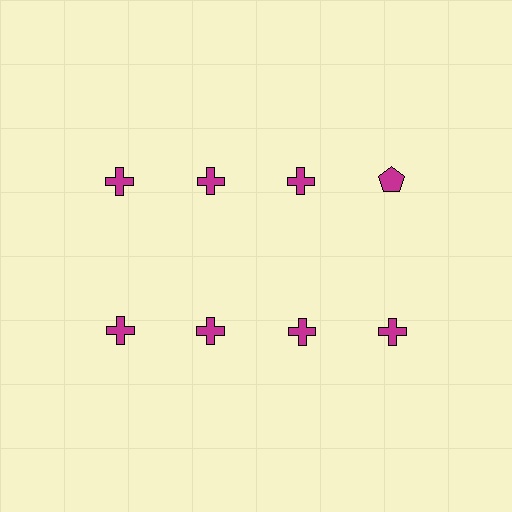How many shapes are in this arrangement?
There are 8 shapes arranged in a grid pattern.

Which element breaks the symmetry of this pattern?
The magenta pentagon in the top row, second from right column breaks the symmetry. All other shapes are magenta crosses.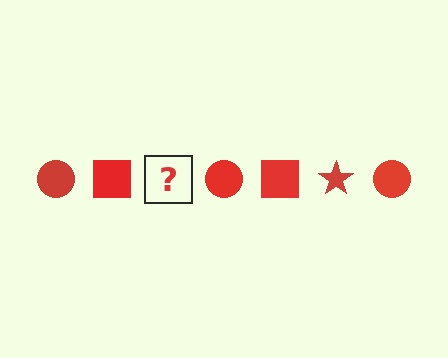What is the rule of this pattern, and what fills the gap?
The rule is that the pattern cycles through circle, square, star shapes in red. The gap should be filled with a red star.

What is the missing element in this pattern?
The missing element is a red star.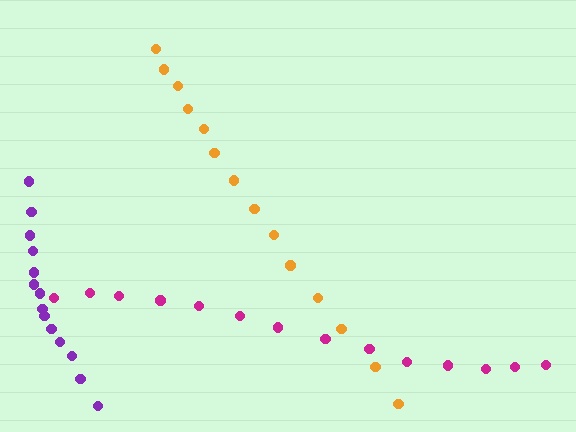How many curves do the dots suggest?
There are 3 distinct paths.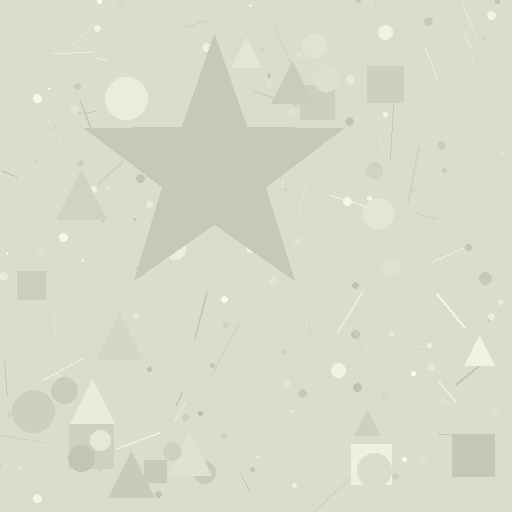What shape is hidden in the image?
A star is hidden in the image.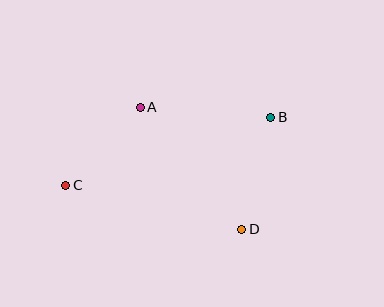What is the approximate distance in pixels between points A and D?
The distance between A and D is approximately 159 pixels.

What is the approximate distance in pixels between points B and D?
The distance between B and D is approximately 116 pixels.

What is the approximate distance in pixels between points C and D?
The distance between C and D is approximately 181 pixels.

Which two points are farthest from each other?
Points B and C are farthest from each other.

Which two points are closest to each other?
Points A and C are closest to each other.